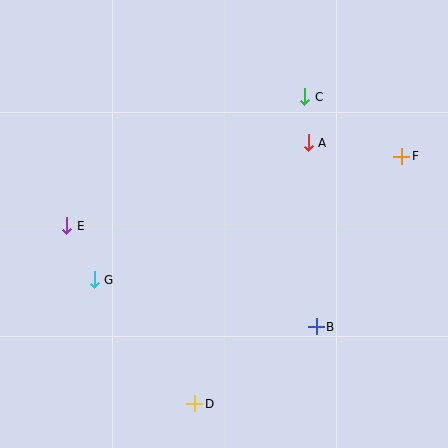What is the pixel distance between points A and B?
The distance between A and B is 185 pixels.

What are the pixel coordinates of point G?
Point G is at (94, 280).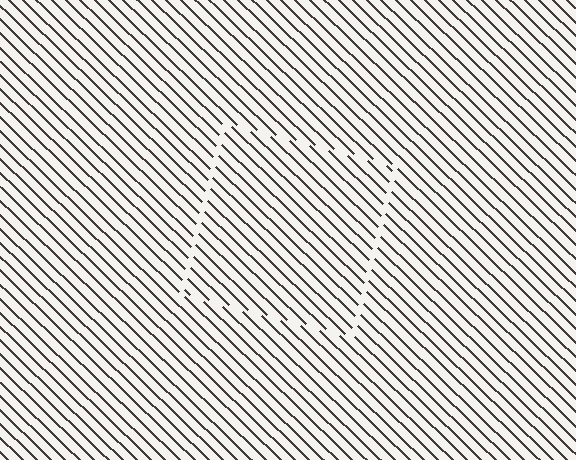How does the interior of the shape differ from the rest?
The interior of the shape contains the same grating, shifted by half a period — the contour is defined by the phase discontinuity where line-ends from the inner and outer gratings abut.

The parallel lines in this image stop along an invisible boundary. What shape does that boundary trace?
An illusory square. The interior of the shape contains the same grating, shifted by half a period — the contour is defined by the phase discontinuity where line-ends from the inner and outer gratings abut.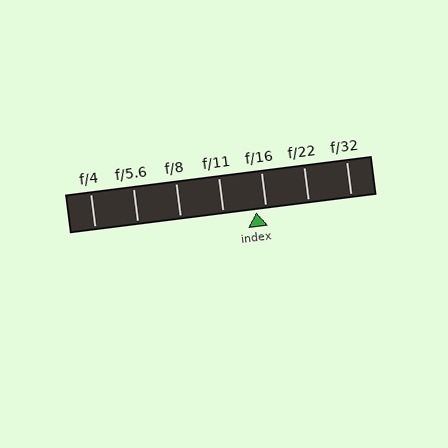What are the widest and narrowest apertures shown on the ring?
The widest aperture shown is f/4 and the narrowest is f/32.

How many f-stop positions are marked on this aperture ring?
There are 7 f-stop positions marked.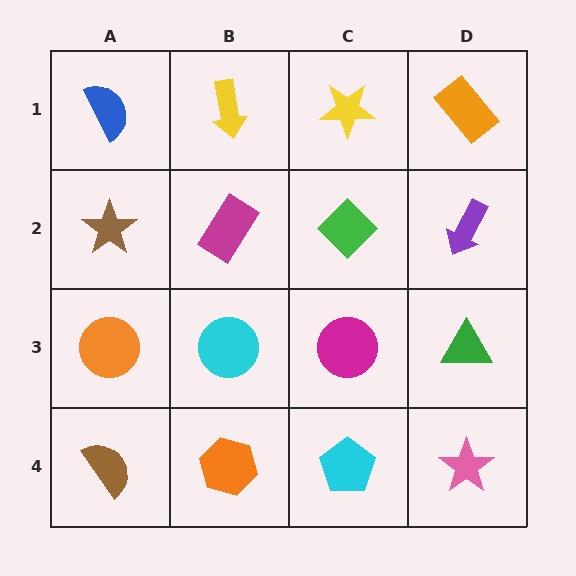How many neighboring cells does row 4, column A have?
2.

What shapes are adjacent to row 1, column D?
A purple arrow (row 2, column D), a yellow star (row 1, column C).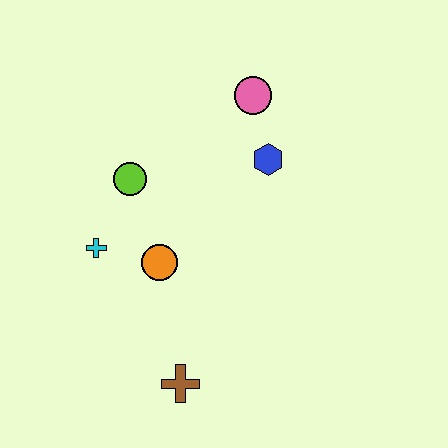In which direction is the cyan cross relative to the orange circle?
The cyan cross is to the left of the orange circle.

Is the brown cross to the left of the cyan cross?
No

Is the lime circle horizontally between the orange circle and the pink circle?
No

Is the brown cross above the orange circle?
No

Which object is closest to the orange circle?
The cyan cross is closest to the orange circle.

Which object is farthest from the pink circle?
The brown cross is farthest from the pink circle.